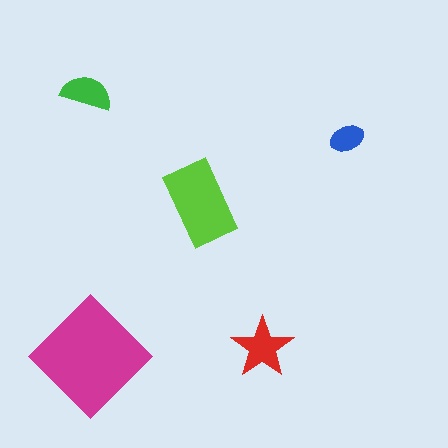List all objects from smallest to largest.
The blue ellipse, the green semicircle, the red star, the lime rectangle, the magenta diamond.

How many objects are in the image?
There are 5 objects in the image.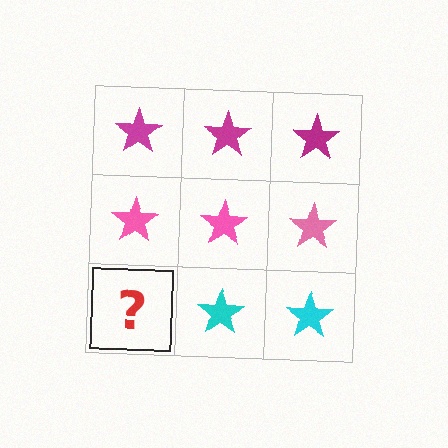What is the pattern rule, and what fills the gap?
The rule is that each row has a consistent color. The gap should be filled with a cyan star.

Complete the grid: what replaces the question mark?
The question mark should be replaced with a cyan star.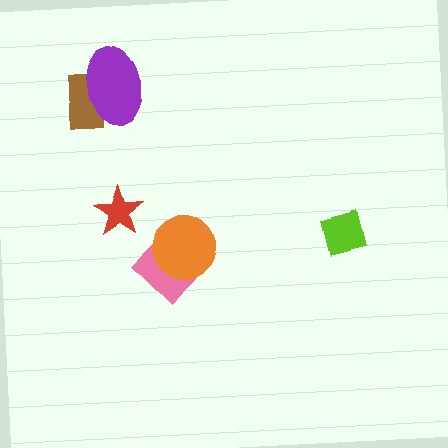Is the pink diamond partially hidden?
Yes, it is partially covered by another shape.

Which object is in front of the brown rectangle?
The purple ellipse is in front of the brown rectangle.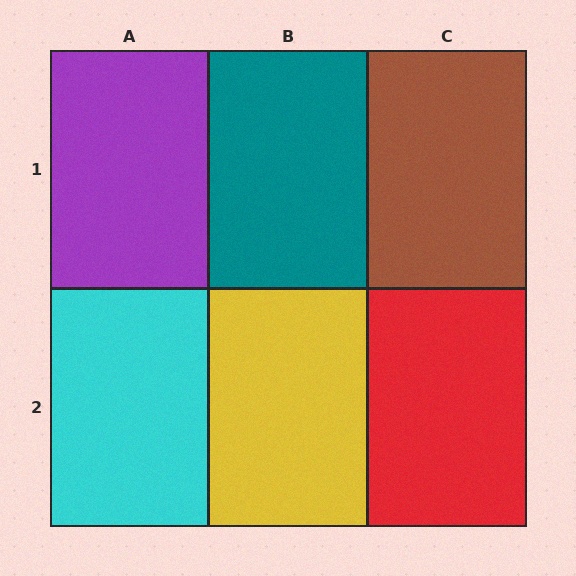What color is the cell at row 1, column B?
Teal.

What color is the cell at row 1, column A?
Purple.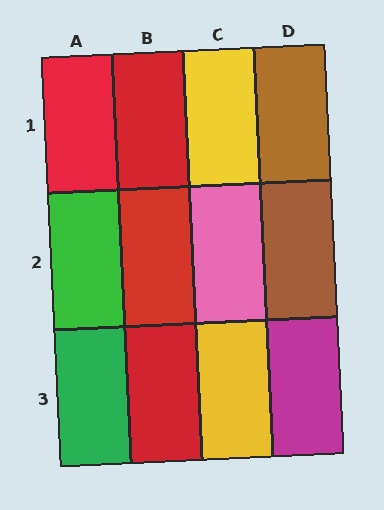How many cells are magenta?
1 cell is magenta.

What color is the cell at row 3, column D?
Magenta.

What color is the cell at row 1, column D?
Brown.